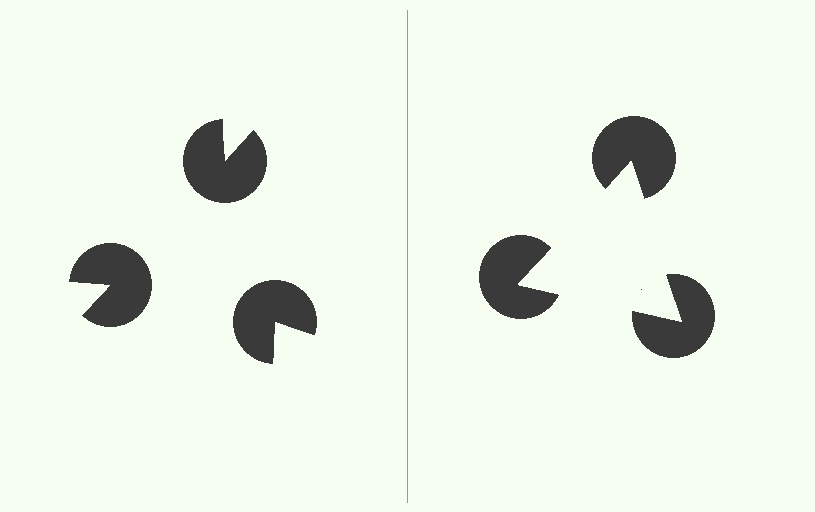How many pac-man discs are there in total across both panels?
6 — 3 on each side.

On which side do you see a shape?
An illusory triangle appears on the right side. On the left side the wedge cuts are rotated, so no coherent shape forms.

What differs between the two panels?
The pac-man discs are positioned identically on both sides; only the wedge orientations differ. On the right they align to a triangle; on the left they are misaligned.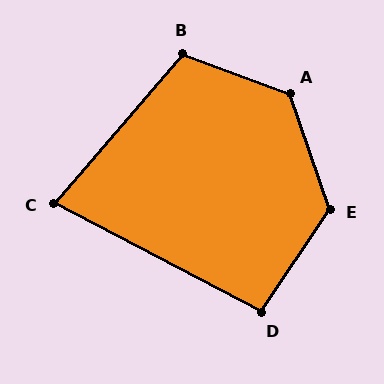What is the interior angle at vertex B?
Approximately 110 degrees (obtuse).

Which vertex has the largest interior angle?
A, at approximately 129 degrees.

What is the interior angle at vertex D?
Approximately 96 degrees (obtuse).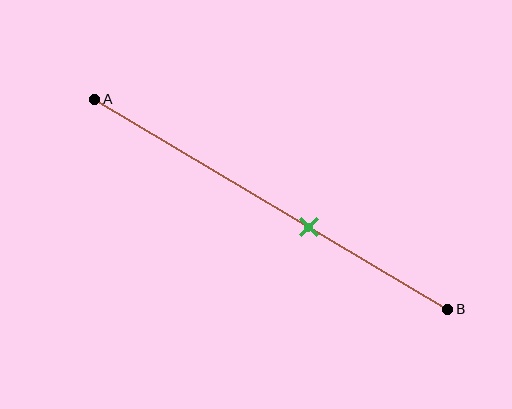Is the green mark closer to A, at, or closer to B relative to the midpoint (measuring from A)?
The green mark is closer to point B than the midpoint of segment AB.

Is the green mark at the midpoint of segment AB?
No, the mark is at about 60% from A, not at the 50% midpoint.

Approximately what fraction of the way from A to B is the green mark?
The green mark is approximately 60% of the way from A to B.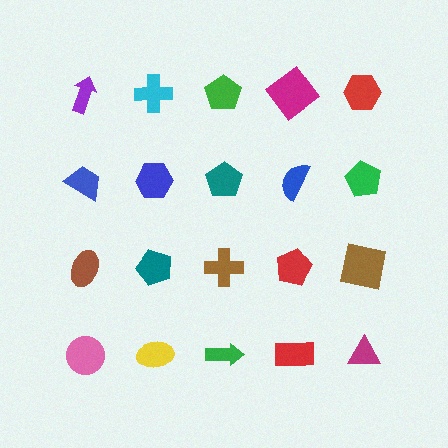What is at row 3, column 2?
A teal pentagon.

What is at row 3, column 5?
A brown square.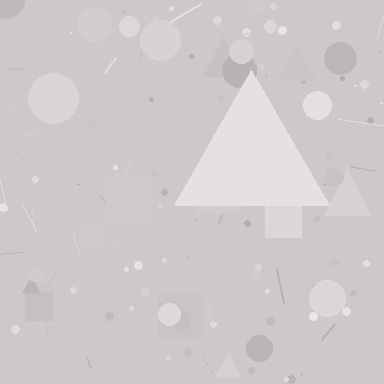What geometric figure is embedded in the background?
A triangle is embedded in the background.